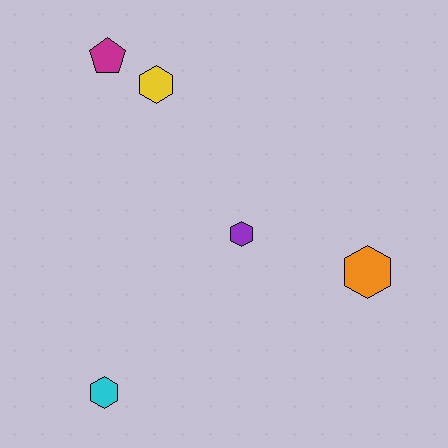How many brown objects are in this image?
There are no brown objects.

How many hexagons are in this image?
There are 4 hexagons.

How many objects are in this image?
There are 5 objects.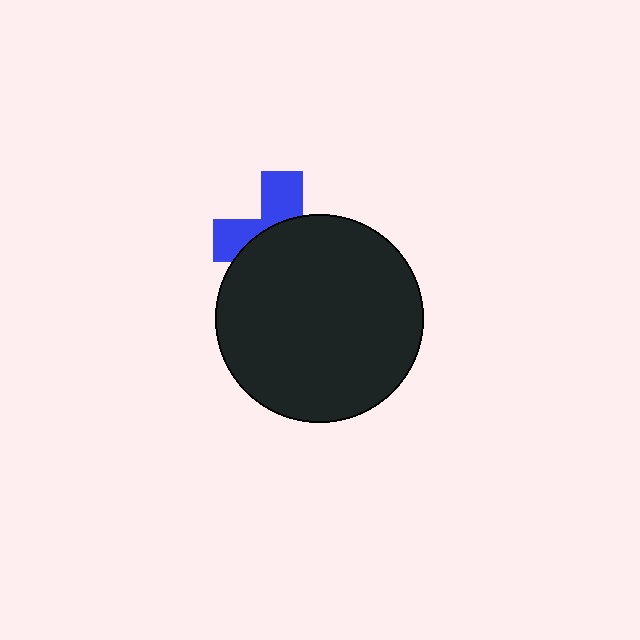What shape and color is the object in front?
The object in front is a black circle.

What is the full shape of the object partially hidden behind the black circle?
The partially hidden object is a blue cross.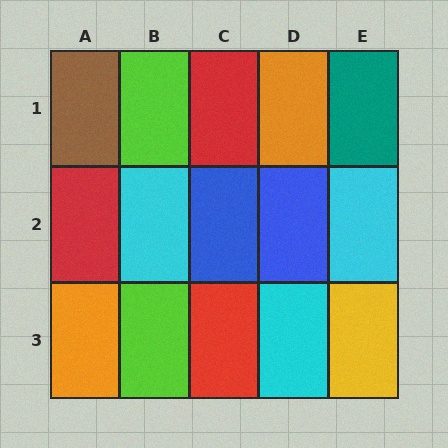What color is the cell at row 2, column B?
Cyan.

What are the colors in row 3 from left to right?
Orange, lime, red, cyan, yellow.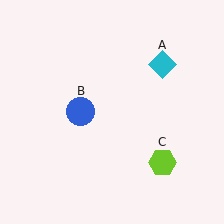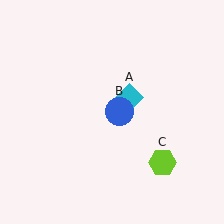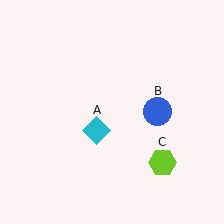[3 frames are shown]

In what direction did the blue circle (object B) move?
The blue circle (object B) moved right.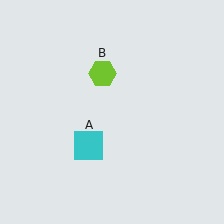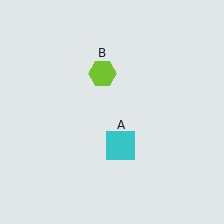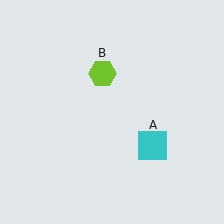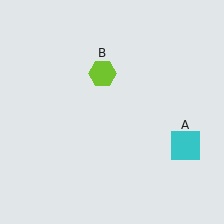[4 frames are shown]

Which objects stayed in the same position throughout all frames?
Lime hexagon (object B) remained stationary.